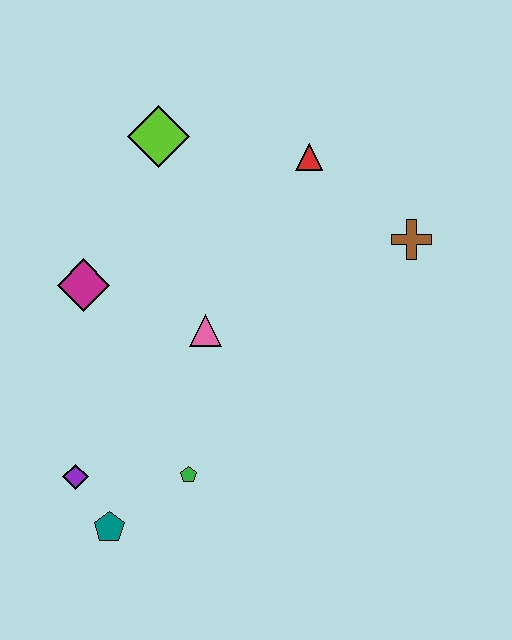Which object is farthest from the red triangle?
The teal pentagon is farthest from the red triangle.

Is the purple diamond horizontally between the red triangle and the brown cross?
No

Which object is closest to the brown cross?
The red triangle is closest to the brown cross.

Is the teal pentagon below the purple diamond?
Yes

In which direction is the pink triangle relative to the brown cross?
The pink triangle is to the left of the brown cross.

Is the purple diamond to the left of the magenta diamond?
Yes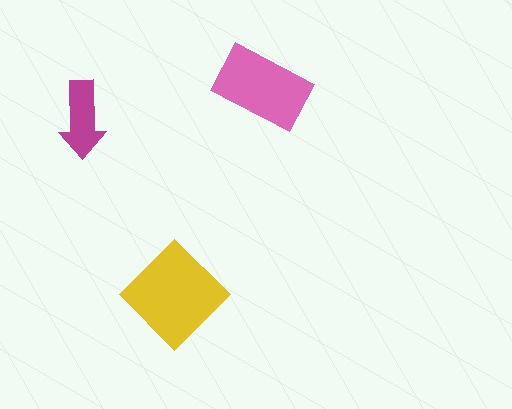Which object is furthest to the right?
The pink rectangle is rightmost.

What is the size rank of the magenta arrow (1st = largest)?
3rd.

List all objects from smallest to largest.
The magenta arrow, the pink rectangle, the yellow diamond.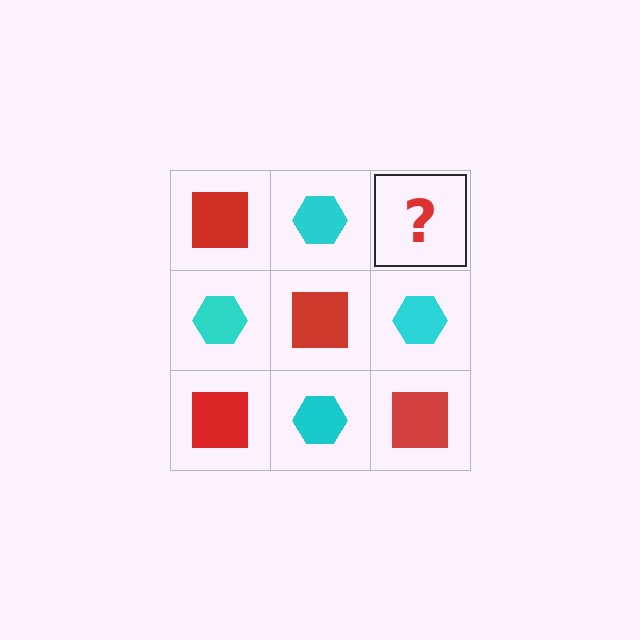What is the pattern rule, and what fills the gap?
The rule is that it alternates red square and cyan hexagon in a checkerboard pattern. The gap should be filled with a red square.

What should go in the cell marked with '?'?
The missing cell should contain a red square.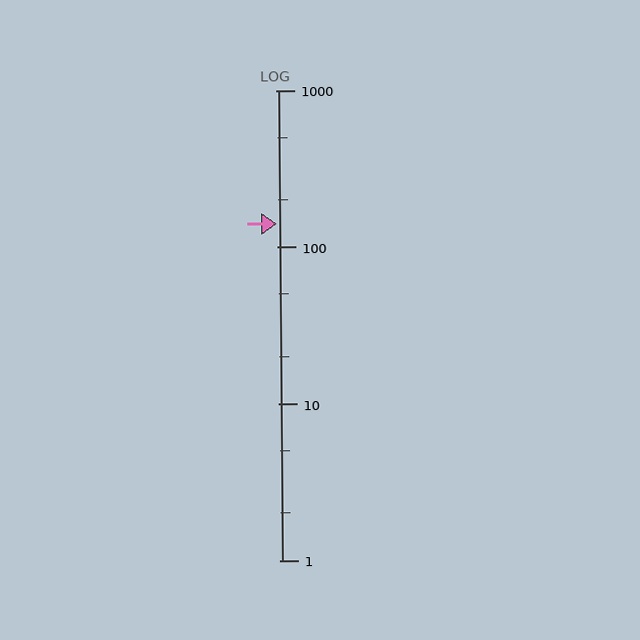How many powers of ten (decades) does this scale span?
The scale spans 3 decades, from 1 to 1000.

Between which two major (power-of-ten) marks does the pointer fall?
The pointer is between 100 and 1000.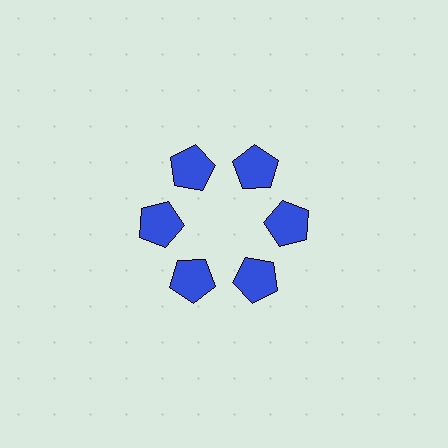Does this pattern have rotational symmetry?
Yes, this pattern has 6-fold rotational symmetry. It looks the same after rotating 60 degrees around the center.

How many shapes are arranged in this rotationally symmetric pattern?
There are 6 shapes, arranged in 6 groups of 1.